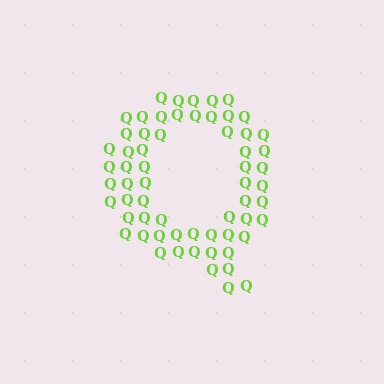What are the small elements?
The small elements are letter Q's.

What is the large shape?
The large shape is the letter Q.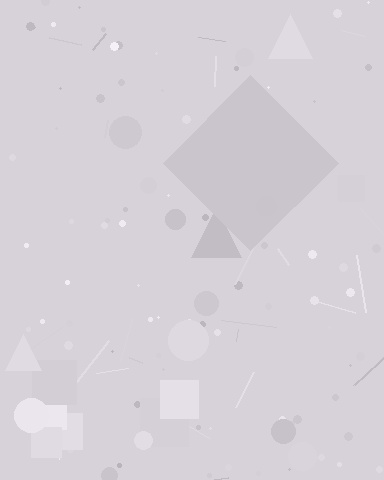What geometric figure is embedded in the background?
A diamond is embedded in the background.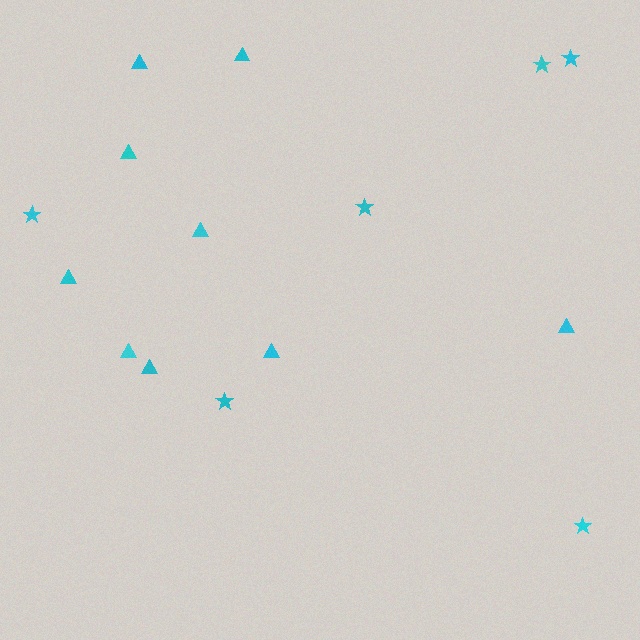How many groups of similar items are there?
There are 2 groups: one group of triangles (9) and one group of stars (6).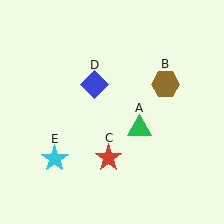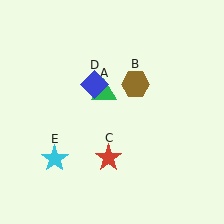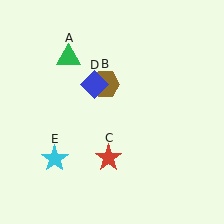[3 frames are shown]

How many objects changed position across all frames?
2 objects changed position: green triangle (object A), brown hexagon (object B).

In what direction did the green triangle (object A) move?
The green triangle (object A) moved up and to the left.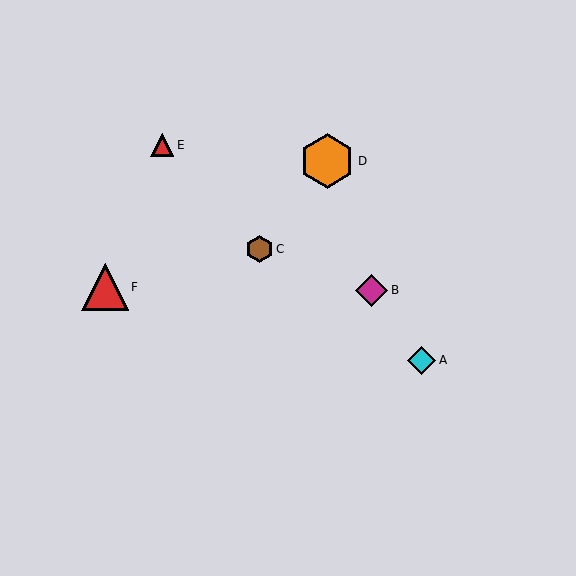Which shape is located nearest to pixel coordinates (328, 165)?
The orange hexagon (labeled D) at (327, 161) is nearest to that location.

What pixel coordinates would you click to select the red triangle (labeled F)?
Click at (105, 287) to select the red triangle F.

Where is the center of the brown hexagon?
The center of the brown hexagon is at (260, 249).